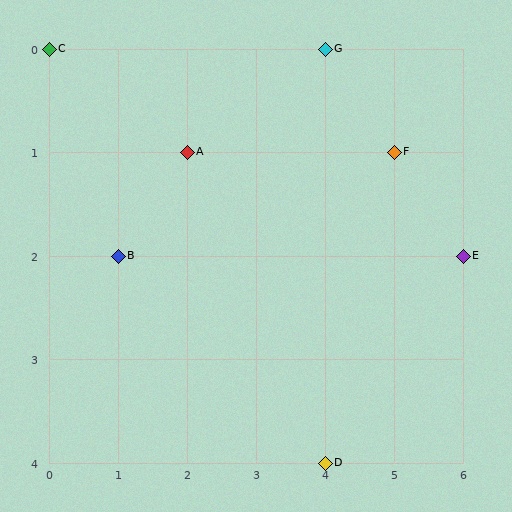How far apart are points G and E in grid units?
Points G and E are 2 columns and 2 rows apart (about 2.8 grid units diagonally).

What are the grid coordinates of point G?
Point G is at grid coordinates (4, 0).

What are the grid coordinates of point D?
Point D is at grid coordinates (4, 4).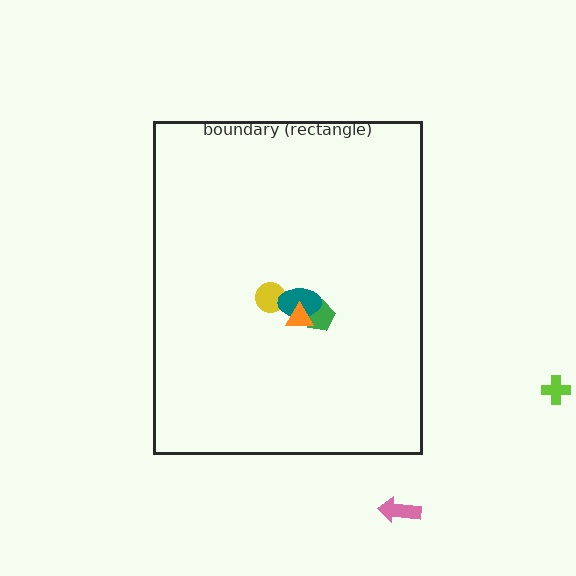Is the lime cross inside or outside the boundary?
Outside.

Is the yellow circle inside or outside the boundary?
Inside.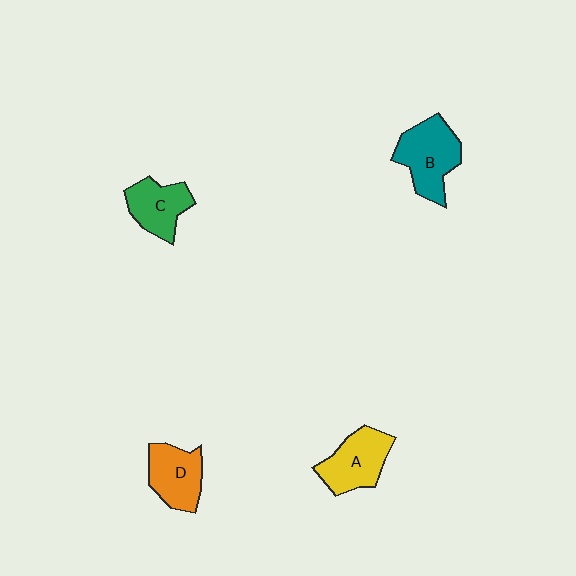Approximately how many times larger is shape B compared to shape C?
Approximately 1.3 times.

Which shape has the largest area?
Shape B (teal).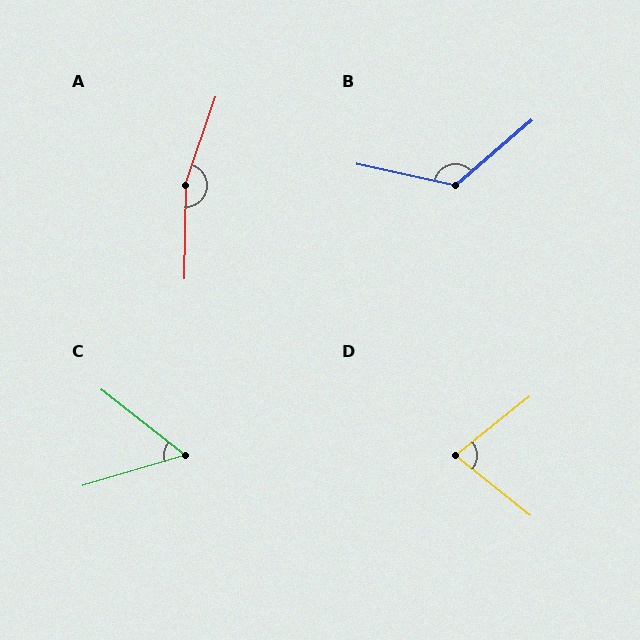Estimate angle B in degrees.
Approximately 127 degrees.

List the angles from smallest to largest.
C (55°), D (77°), B (127°), A (162°).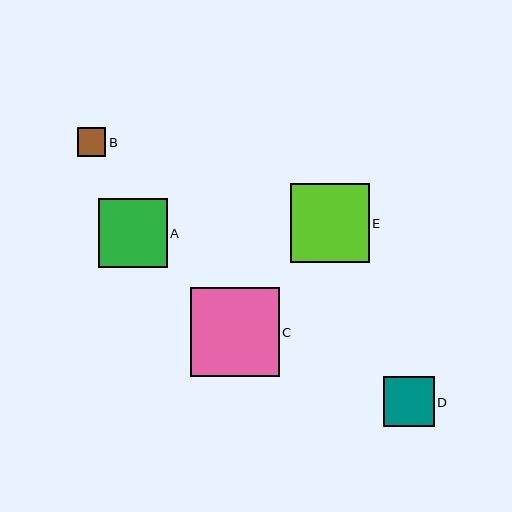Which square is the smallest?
Square B is the smallest with a size of approximately 28 pixels.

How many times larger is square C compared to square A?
Square C is approximately 1.3 times the size of square A.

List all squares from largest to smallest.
From largest to smallest: C, E, A, D, B.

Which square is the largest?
Square C is the largest with a size of approximately 89 pixels.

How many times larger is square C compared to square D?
Square C is approximately 1.8 times the size of square D.